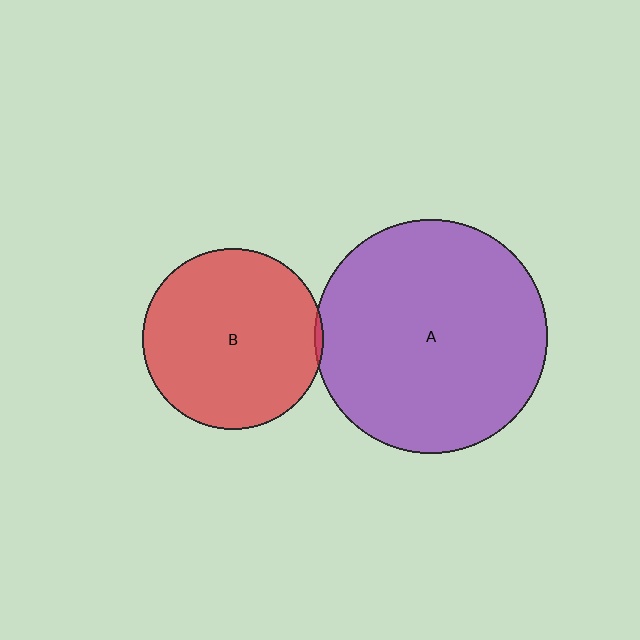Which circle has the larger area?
Circle A (purple).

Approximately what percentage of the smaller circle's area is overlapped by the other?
Approximately 5%.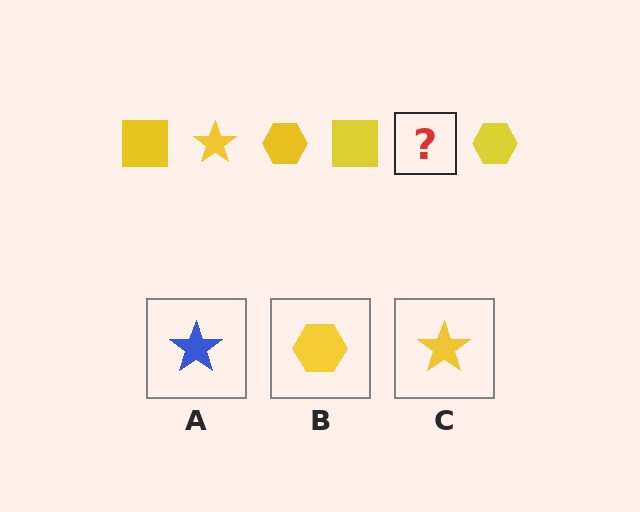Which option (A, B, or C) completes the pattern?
C.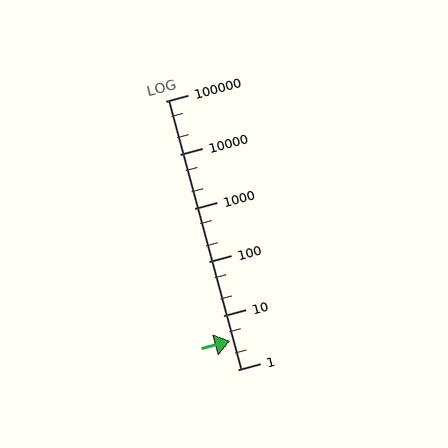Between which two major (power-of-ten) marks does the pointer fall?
The pointer is between 1 and 10.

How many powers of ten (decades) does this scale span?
The scale spans 5 decades, from 1 to 100000.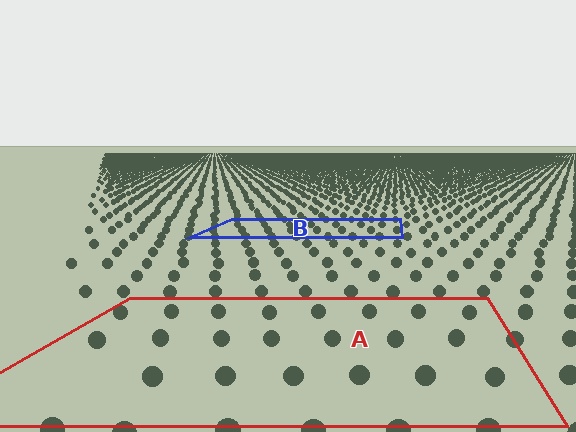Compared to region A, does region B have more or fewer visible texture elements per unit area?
Region B has more texture elements per unit area — they are packed more densely because it is farther away.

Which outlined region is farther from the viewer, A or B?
Region B is farther from the viewer — the texture elements inside it appear smaller and more densely packed.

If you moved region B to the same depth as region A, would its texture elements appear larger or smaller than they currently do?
They would appear larger. At a closer depth, the same texture elements are projected at a bigger on-screen size.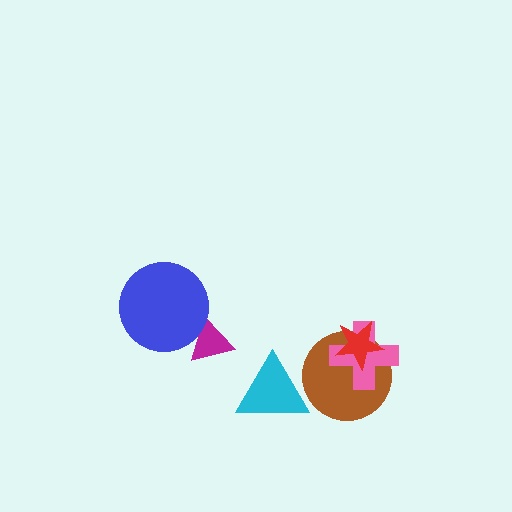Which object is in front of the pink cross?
The red star is in front of the pink cross.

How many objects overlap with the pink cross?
2 objects overlap with the pink cross.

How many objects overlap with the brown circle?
3 objects overlap with the brown circle.